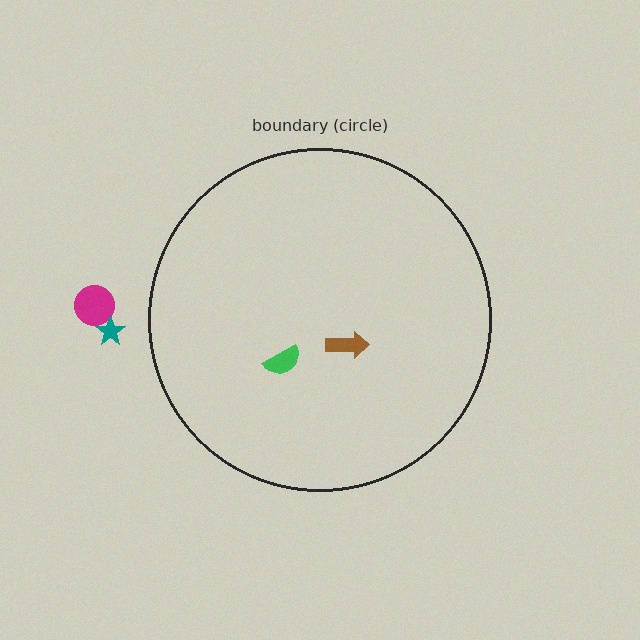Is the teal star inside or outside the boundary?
Outside.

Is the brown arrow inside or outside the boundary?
Inside.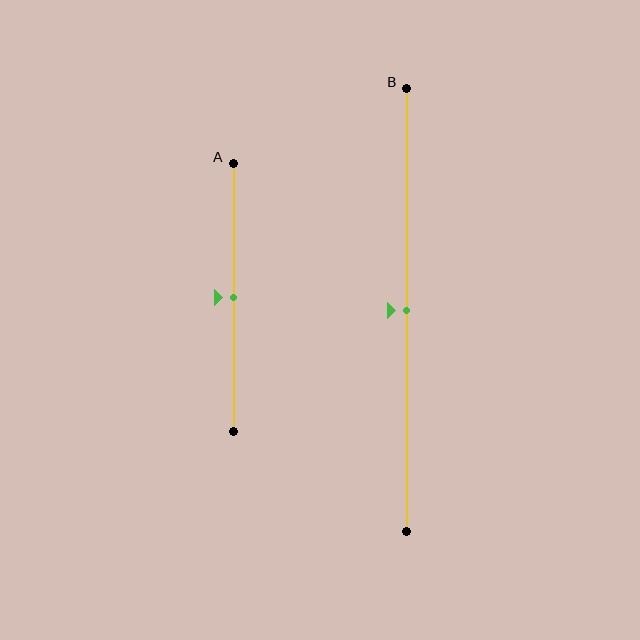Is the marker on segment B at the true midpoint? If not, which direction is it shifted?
Yes, the marker on segment B is at the true midpoint.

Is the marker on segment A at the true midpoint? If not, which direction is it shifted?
Yes, the marker on segment A is at the true midpoint.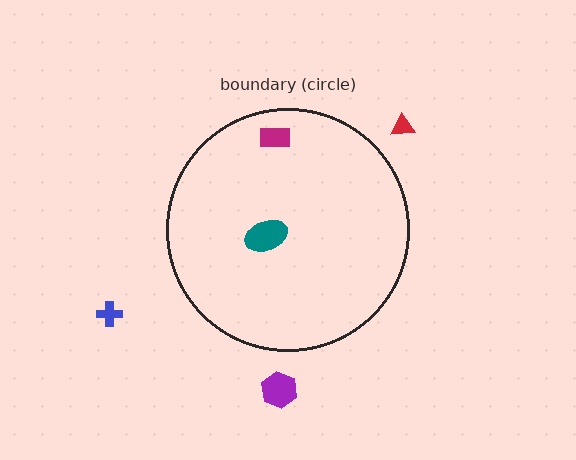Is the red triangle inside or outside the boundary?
Outside.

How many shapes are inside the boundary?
2 inside, 3 outside.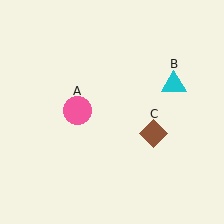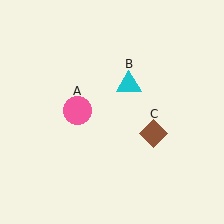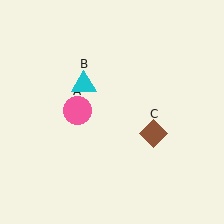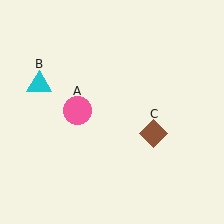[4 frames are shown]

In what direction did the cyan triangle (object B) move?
The cyan triangle (object B) moved left.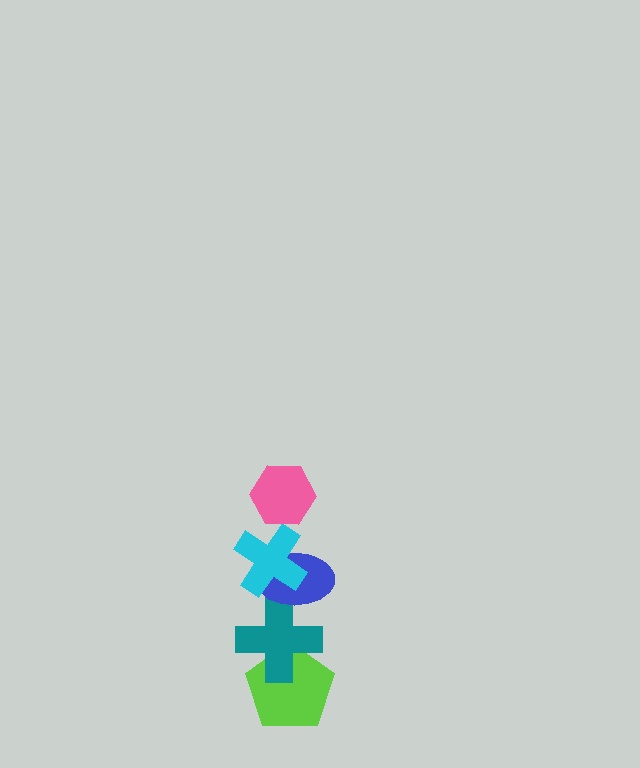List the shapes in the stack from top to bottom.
From top to bottom: the pink hexagon, the cyan cross, the blue ellipse, the teal cross, the lime pentagon.